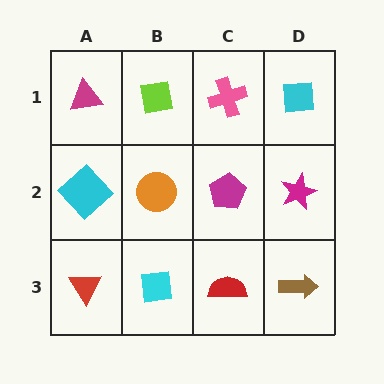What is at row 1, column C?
A pink cross.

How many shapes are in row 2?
4 shapes.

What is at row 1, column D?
A cyan square.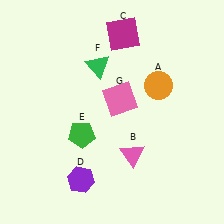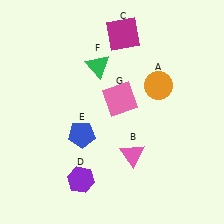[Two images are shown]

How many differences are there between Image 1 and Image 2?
There is 1 difference between the two images.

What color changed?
The pentagon (E) changed from green in Image 1 to blue in Image 2.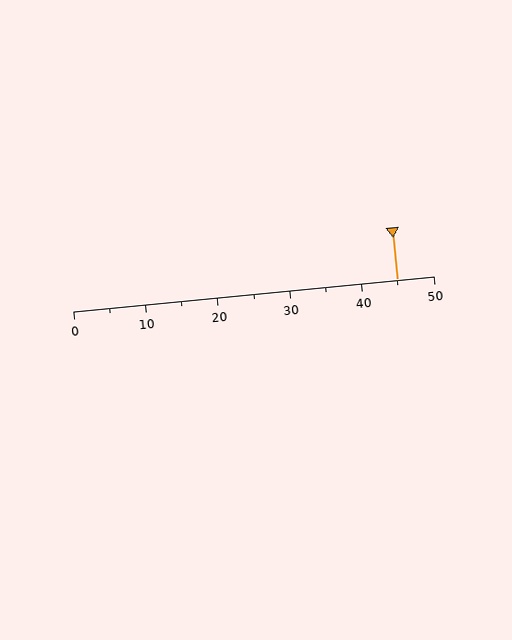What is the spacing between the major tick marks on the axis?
The major ticks are spaced 10 apart.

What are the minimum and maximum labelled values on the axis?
The axis runs from 0 to 50.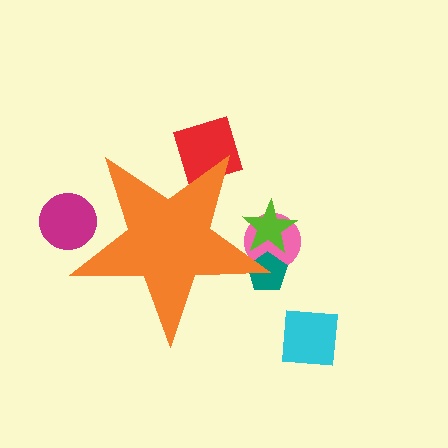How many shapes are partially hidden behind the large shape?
5 shapes are partially hidden.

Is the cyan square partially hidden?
No, the cyan square is fully visible.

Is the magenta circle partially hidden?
Yes, the magenta circle is partially hidden behind the orange star.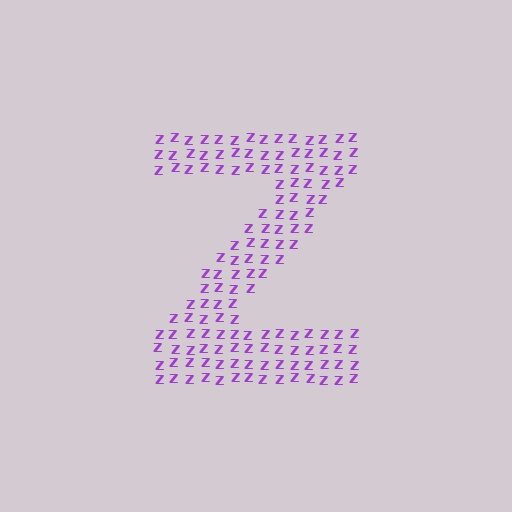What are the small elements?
The small elements are letter Z's.